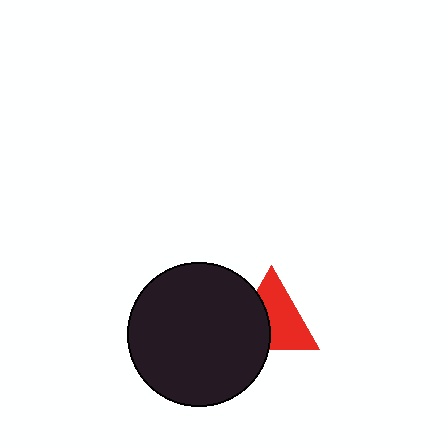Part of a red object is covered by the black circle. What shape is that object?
It is a triangle.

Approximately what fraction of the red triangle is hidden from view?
Roughly 40% of the red triangle is hidden behind the black circle.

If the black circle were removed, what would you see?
You would see the complete red triangle.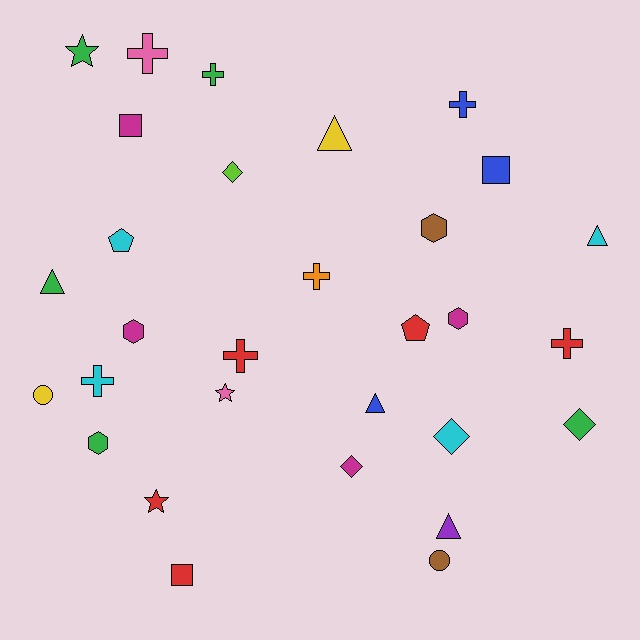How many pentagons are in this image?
There are 2 pentagons.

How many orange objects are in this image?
There is 1 orange object.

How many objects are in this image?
There are 30 objects.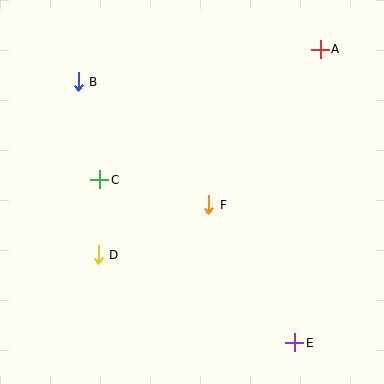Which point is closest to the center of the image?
Point F at (209, 205) is closest to the center.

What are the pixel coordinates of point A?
Point A is at (320, 49).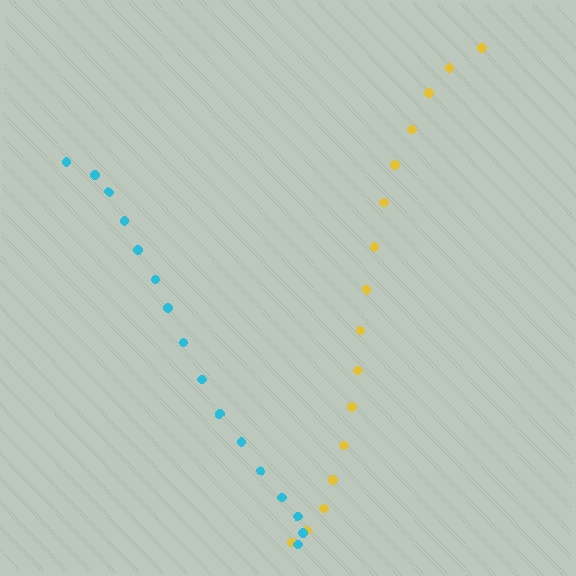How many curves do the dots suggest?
There are 2 distinct paths.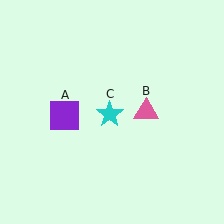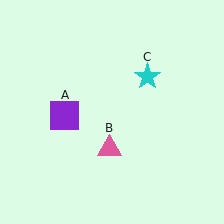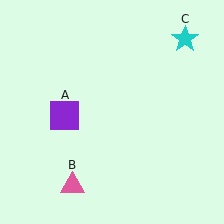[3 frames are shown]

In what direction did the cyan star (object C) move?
The cyan star (object C) moved up and to the right.